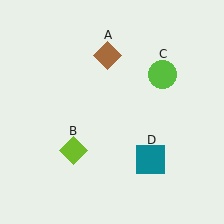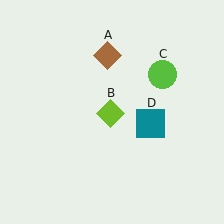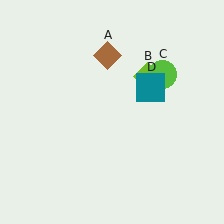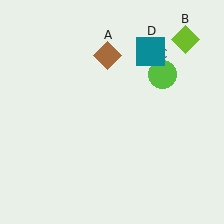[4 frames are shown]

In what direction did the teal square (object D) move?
The teal square (object D) moved up.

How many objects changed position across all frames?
2 objects changed position: lime diamond (object B), teal square (object D).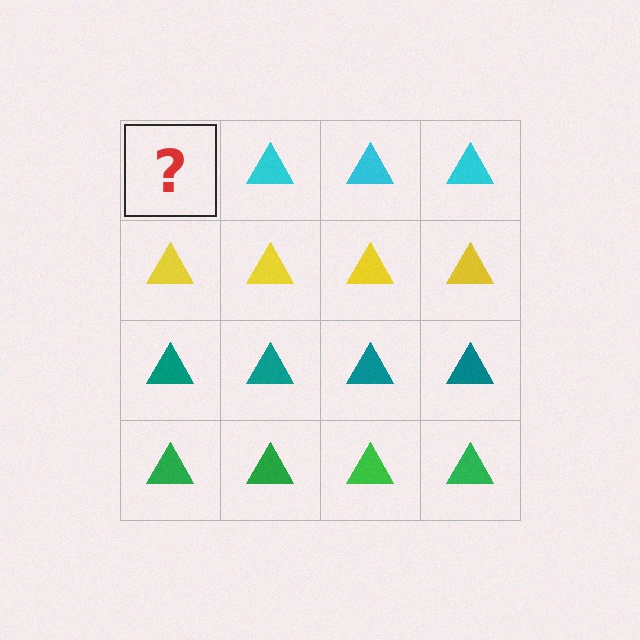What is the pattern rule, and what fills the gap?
The rule is that each row has a consistent color. The gap should be filled with a cyan triangle.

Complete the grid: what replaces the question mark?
The question mark should be replaced with a cyan triangle.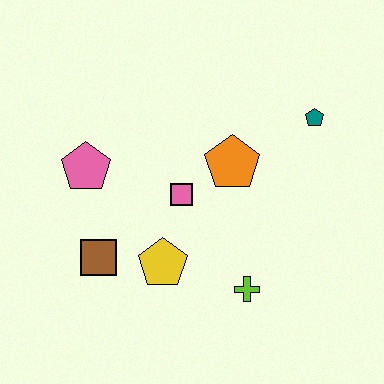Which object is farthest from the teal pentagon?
The brown square is farthest from the teal pentagon.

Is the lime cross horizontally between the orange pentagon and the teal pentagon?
Yes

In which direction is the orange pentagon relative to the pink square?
The orange pentagon is to the right of the pink square.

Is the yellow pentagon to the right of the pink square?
No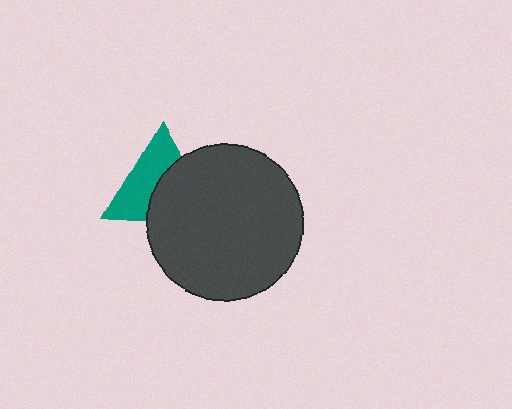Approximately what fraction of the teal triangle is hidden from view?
Roughly 47% of the teal triangle is hidden behind the dark gray circle.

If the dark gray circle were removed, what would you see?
You would see the complete teal triangle.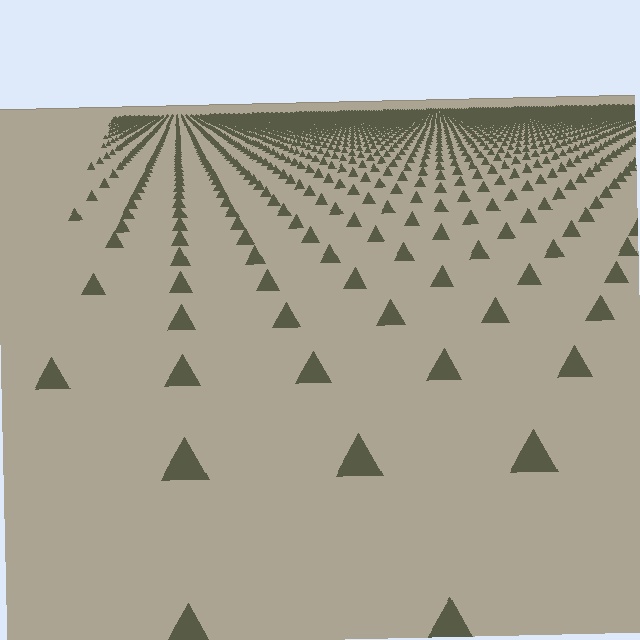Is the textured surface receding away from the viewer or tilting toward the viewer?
The surface is receding away from the viewer. Texture elements get smaller and denser toward the top.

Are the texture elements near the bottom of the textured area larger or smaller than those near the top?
Larger. Near the bottom, elements are closer to the viewer and appear at a bigger on-screen size.